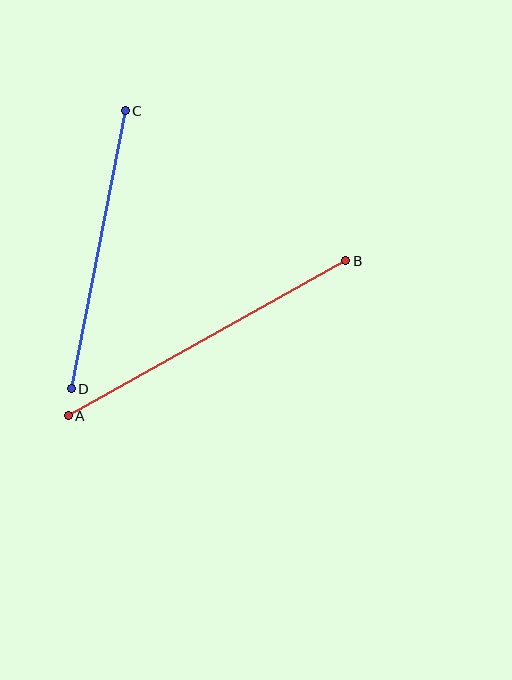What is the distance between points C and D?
The distance is approximately 283 pixels.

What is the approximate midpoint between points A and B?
The midpoint is at approximately (207, 338) pixels.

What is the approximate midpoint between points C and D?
The midpoint is at approximately (98, 250) pixels.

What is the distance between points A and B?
The distance is approximately 318 pixels.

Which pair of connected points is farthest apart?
Points A and B are farthest apart.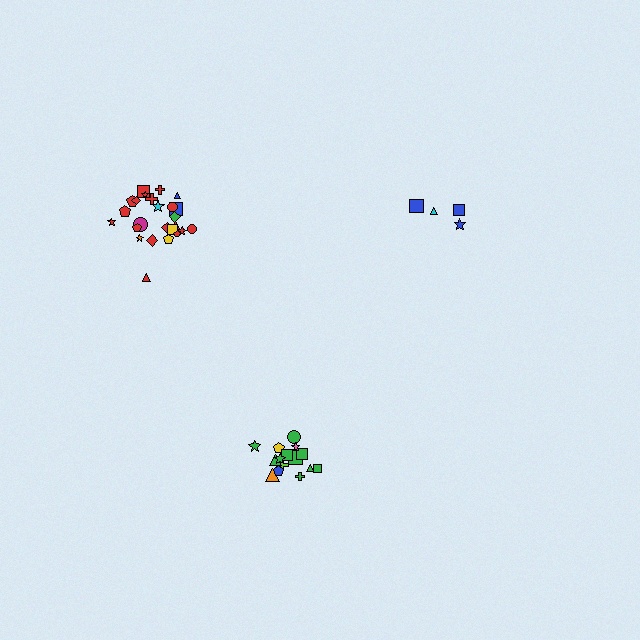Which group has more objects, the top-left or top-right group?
The top-left group.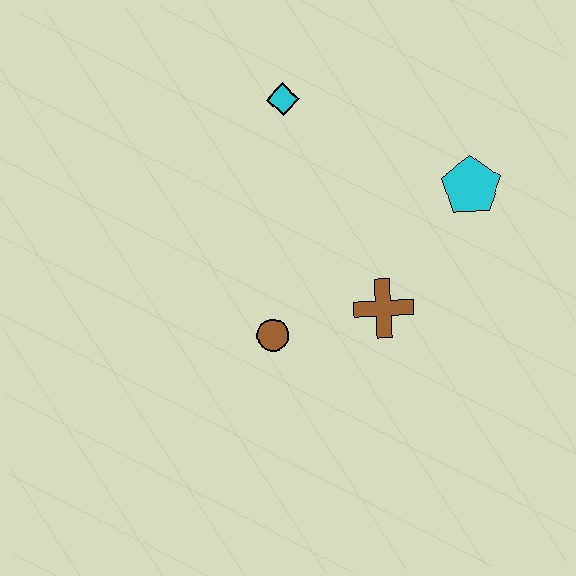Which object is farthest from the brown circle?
The cyan pentagon is farthest from the brown circle.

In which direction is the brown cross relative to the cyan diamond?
The brown cross is below the cyan diamond.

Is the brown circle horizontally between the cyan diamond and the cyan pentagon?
No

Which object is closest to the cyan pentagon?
The brown cross is closest to the cyan pentagon.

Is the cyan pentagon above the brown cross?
Yes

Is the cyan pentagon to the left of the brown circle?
No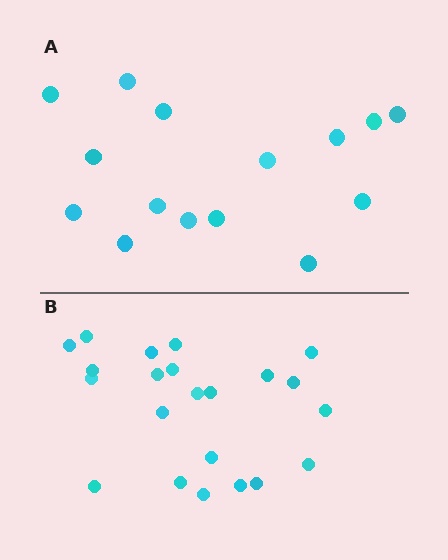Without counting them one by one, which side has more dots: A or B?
Region B (the bottom region) has more dots.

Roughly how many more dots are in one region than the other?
Region B has roughly 8 or so more dots than region A.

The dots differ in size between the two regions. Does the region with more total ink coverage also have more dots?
No. Region A has more total ink coverage because its dots are larger, but region B actually contains more individual dots. Total area can be misleading — the number of items is what matters here.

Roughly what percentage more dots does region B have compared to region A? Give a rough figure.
About 45% more.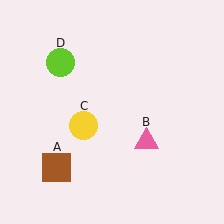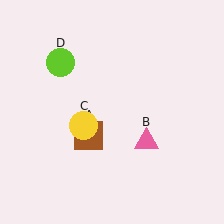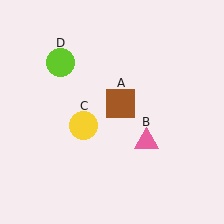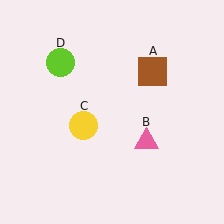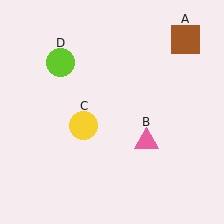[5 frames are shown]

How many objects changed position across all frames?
1 object changed position: brown square (object A).